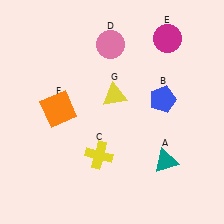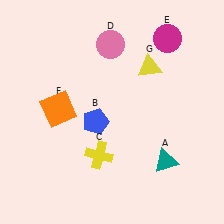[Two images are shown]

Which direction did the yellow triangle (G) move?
The yellow triangle (G) moved right.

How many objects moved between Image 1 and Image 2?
2 objects moved between the two images.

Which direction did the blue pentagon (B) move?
The blue pentagon (B) moved left.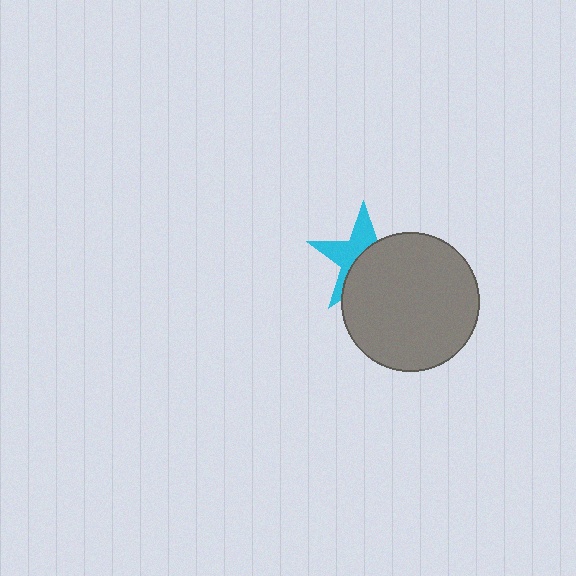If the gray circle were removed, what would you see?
You would see the complete cyan star.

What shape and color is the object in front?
The object in front is a gray circle.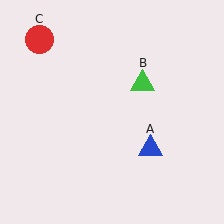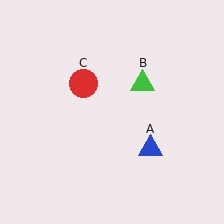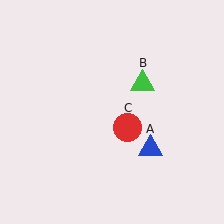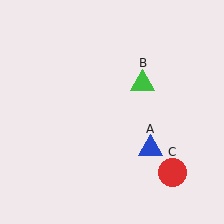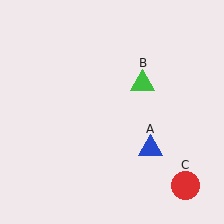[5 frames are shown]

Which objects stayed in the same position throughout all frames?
Blue triangle (object A) and green triangle (object B) remained stationary.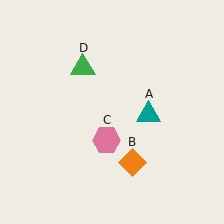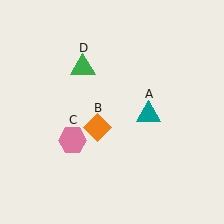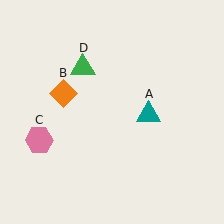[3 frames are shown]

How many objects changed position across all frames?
2 objects changed position: orange diamond (object B), pink hexagon (object C).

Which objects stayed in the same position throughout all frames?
Teal triangle (object A) and green triangle (object D) remained stationary.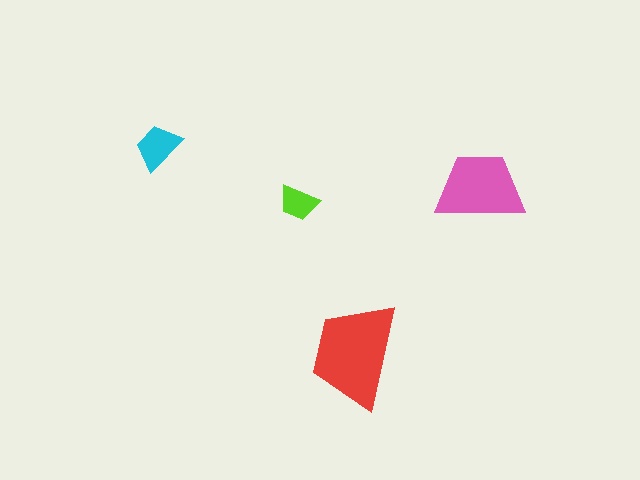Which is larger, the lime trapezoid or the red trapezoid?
The red one.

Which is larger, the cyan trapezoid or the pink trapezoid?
The pink one.